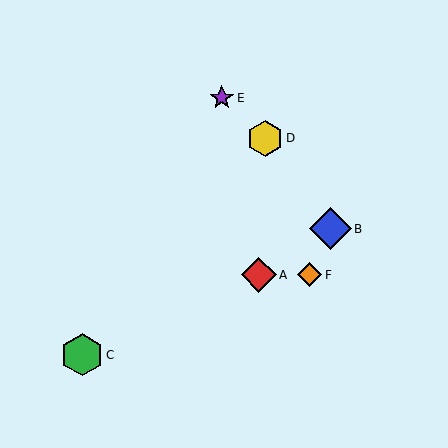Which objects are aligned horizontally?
Objects A, F are aligned horizontally.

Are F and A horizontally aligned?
Yes, both are at y≈275.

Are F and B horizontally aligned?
No, F is at y≈275 and B is at y≈229.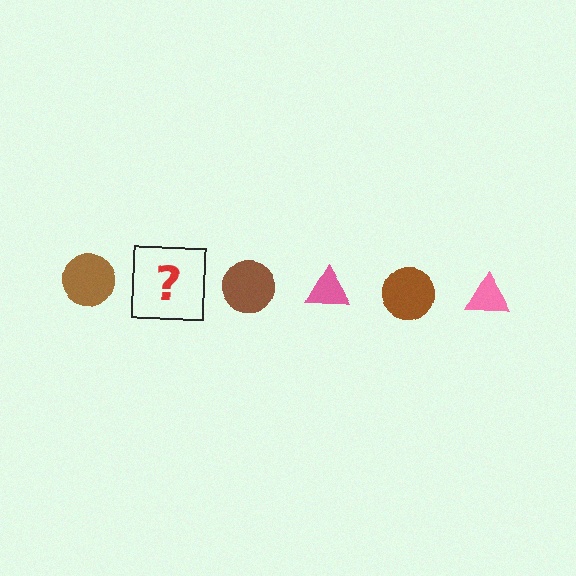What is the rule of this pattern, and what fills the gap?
The rule is that the pattern alternates between brown circle and pink triangle. The gap should be filled with a pink triangle.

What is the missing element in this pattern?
The missing element is a pink triangle.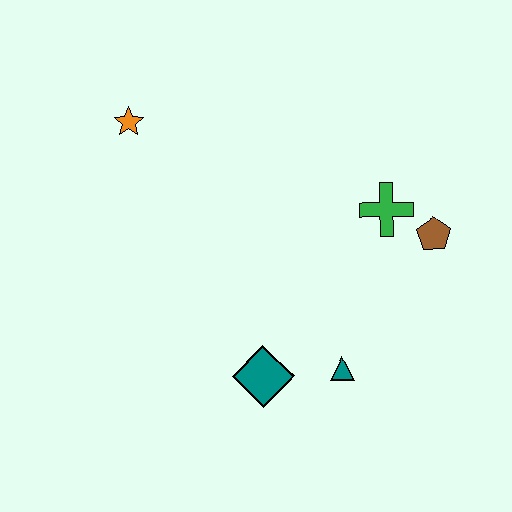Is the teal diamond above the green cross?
No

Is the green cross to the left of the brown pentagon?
Yes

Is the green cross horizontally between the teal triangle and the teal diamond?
No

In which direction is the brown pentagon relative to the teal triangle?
The brown pentagon is above the teal triangle.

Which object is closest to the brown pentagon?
The green cross is closest to the brown pentagon.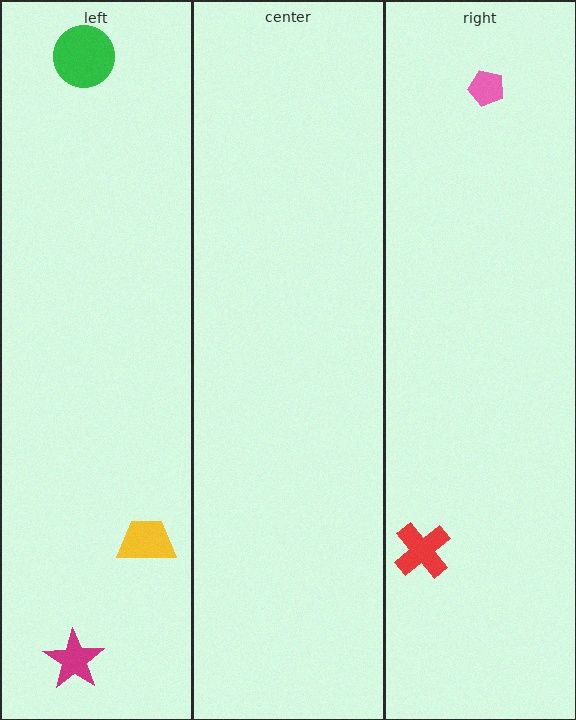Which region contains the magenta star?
The left region.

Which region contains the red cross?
The right region.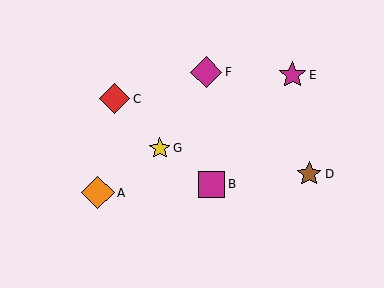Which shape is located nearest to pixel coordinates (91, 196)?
The orange diamond (labeled A) at (98, 193) is nearest to that location.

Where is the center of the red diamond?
The center of the red diamond is at (115, 99).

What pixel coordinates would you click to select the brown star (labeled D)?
Click at (309, 174) to select the brown star D.